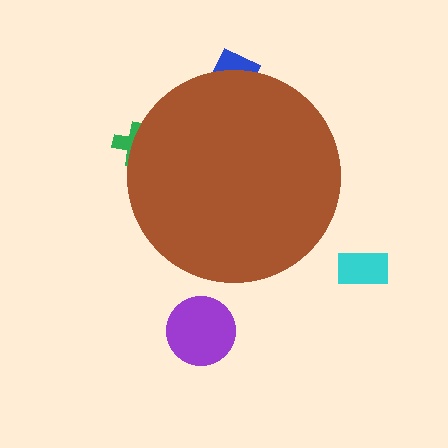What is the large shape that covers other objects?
A brown circle.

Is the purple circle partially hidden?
No, the purple circle is fully visible.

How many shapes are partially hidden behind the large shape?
2 shapes are partially hidden.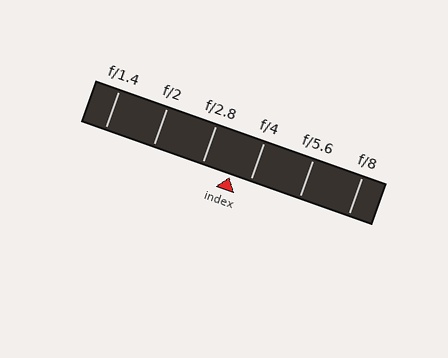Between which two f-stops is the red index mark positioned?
The index mark is between f/2.8 and f/4.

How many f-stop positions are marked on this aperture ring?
There are 6 f-stop positions marked.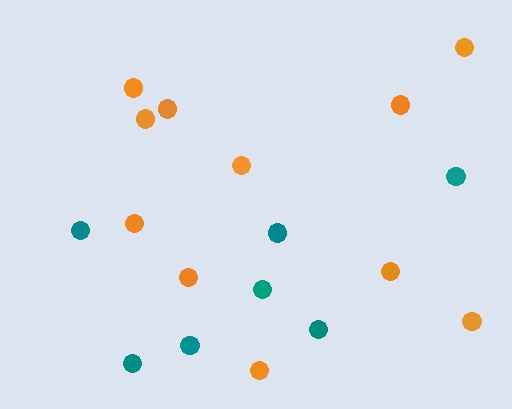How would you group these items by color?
There are 2 groups: one group of orange circles (11) and one group of teal circles (7).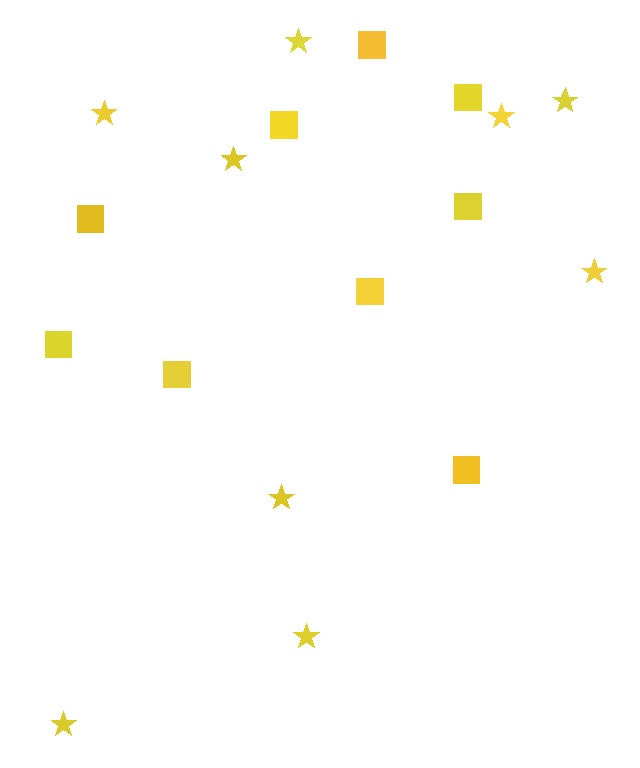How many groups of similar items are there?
There are 2 groups: one group of stars (9) and one group of squares (9).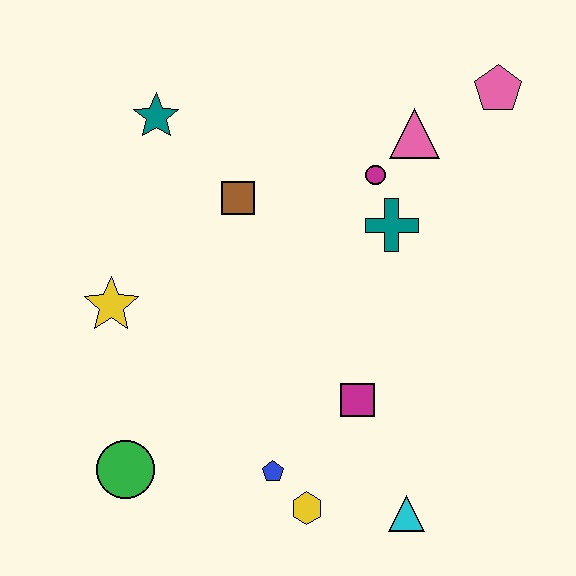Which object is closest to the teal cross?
The magenta circle is closest to the teal cross.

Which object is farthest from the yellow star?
The pink pentagon is farthest from the yellow star.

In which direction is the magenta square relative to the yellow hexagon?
The magenta square is above the yellow hexagon.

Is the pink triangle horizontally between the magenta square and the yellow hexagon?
No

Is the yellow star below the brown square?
Yes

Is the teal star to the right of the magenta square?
No